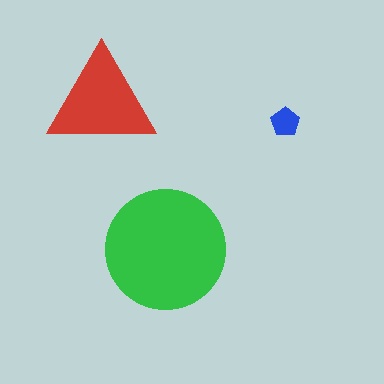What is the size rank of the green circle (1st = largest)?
1st.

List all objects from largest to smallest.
The green circle, the red triangle, the blue pentagon.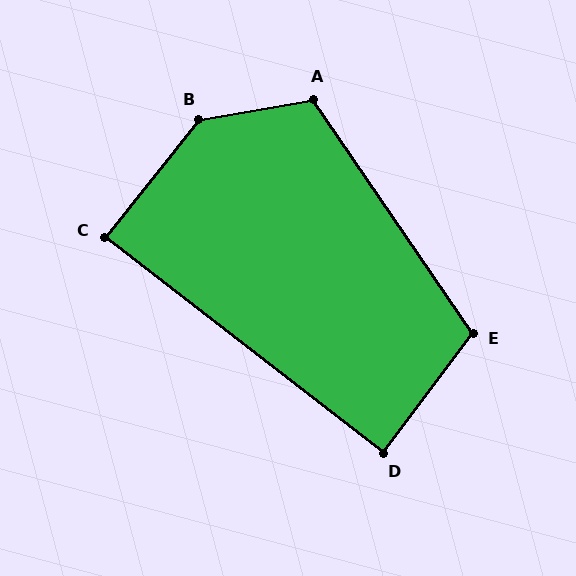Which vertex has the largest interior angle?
B, at approximately 139 degrees.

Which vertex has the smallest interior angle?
C, at approximately 89 degrees.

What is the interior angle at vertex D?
Approximately 89 degrees (approximately right).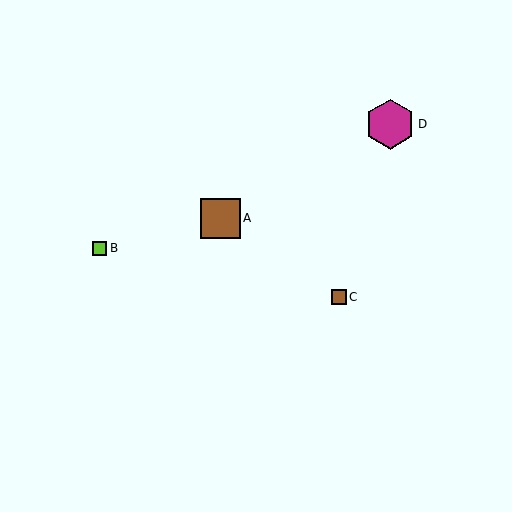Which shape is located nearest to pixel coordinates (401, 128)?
The magenta hexagon (labeled D) at (390, 124) is nearest to that location.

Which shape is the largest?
The magenta hexagon (labeled D) is the largest.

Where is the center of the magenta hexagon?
The center of the magenta hexagon is at (390, 124).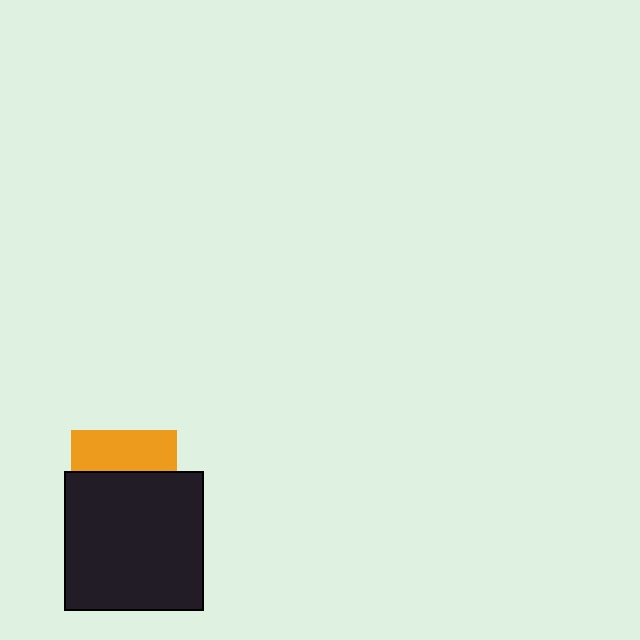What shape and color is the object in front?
The object in front is a black square.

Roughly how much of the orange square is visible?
A small part of it is visible (roughly 40%).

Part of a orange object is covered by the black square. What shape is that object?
It is a square.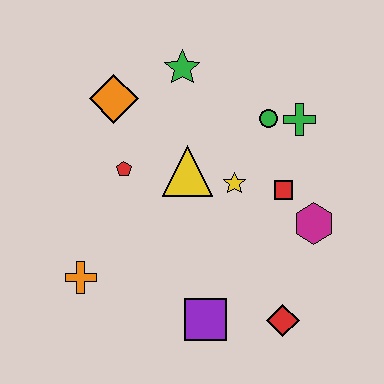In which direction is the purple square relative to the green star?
The purple square is below the green star.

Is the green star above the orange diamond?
Yes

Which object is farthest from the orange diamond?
The red diamond is farthest from the orange diamond.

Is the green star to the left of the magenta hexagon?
Yes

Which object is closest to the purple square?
The red diamond is closest to the purple square.